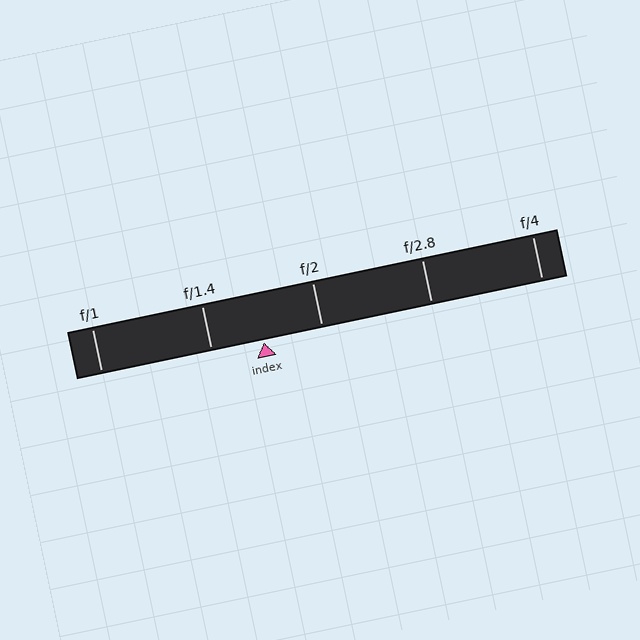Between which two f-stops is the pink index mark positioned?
The index mark is between f/1.4 and f/2.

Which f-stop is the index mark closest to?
The index mark is closest to f/1.4.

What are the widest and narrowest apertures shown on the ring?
The widest aperture shown is f/1 and the narrowest is f/4.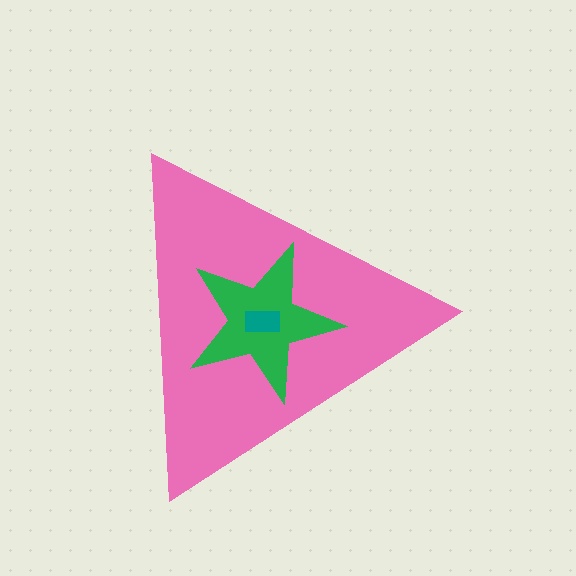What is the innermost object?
The teal rectangle.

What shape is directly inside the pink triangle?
The green star.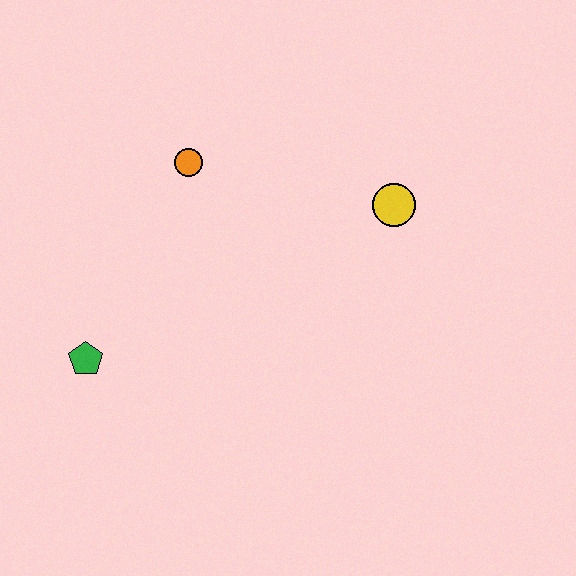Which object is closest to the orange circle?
The yellow circle is closest to the orange circle.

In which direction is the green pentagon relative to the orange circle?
The green pentagon is below the orange circle.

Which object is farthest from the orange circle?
The green pentagon is farthest from the orange circle.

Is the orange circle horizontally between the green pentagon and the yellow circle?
Yes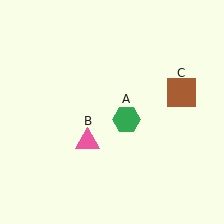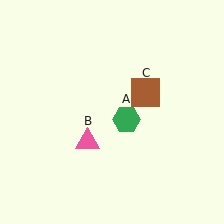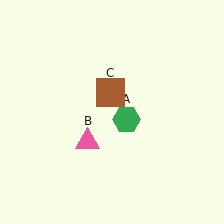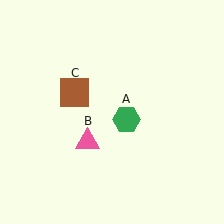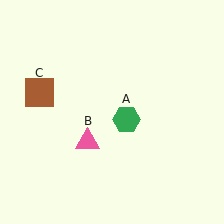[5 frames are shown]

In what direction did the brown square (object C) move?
The brown square (object C) moved left.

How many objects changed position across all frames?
1 object changed position: brown square (object C).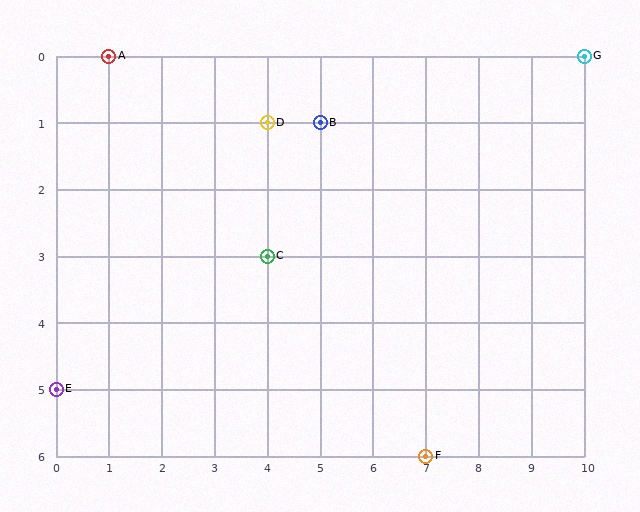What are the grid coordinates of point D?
Point D is at grid coordinates (4, 1).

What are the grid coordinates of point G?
Point G is at grid coordinates (10, 0).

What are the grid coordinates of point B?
Point B is at grid coordinates (5, 1).